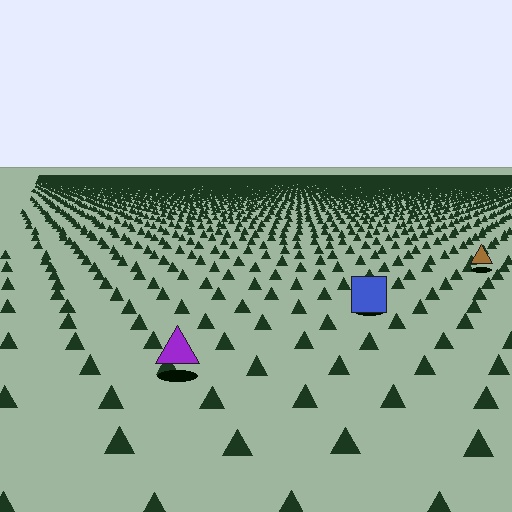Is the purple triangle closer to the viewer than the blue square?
Yes. The purple triangle is closer — you can tell from the texture gradient: the ground texture is coarser near it.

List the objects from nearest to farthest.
From nearest to farthest: the purple triangle, the blue square, the brown triangle.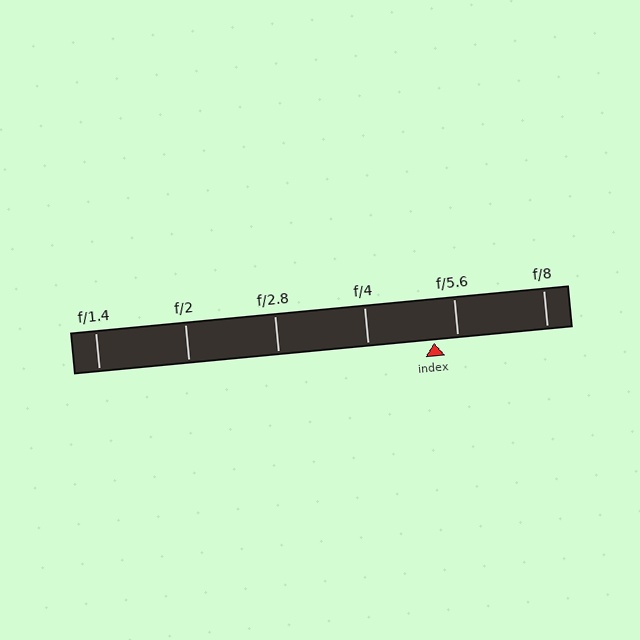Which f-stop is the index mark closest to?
The index mark is closest to f/5.6.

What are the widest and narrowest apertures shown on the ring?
The widest aperture shown is f/1.4 and the narrowest is f/8.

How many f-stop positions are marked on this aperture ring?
There are 6 f-stop positions marked.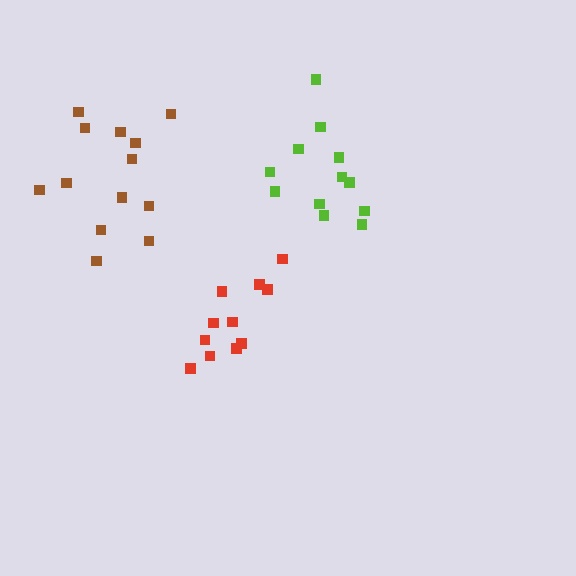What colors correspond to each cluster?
The clusters are colored: lime, brown, red.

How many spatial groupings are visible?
There are 3 spatial groupings.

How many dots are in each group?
Group 1: 12 dots, Group 2: 13 dots, Group 3: 11 dots (36 total).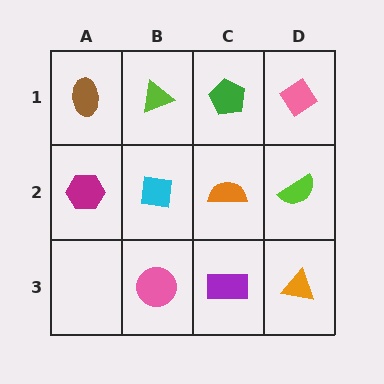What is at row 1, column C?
A green pentagon.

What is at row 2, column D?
A lime semicircle.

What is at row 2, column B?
A cyan square.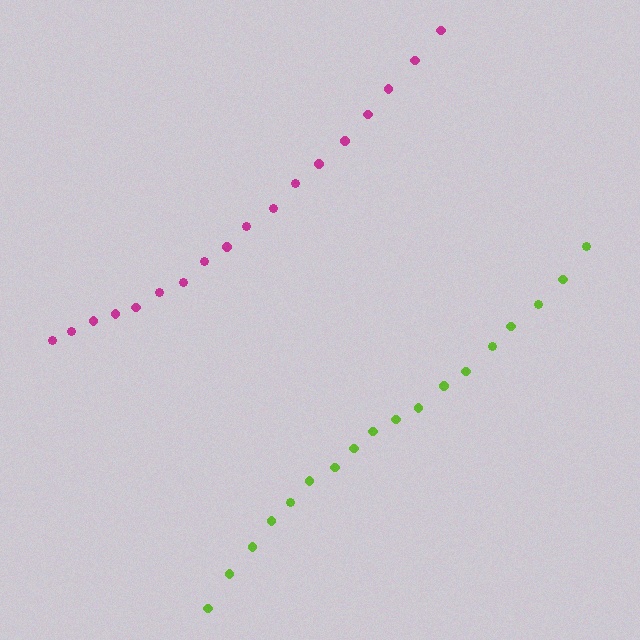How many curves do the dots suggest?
There are 2 distinct paths.